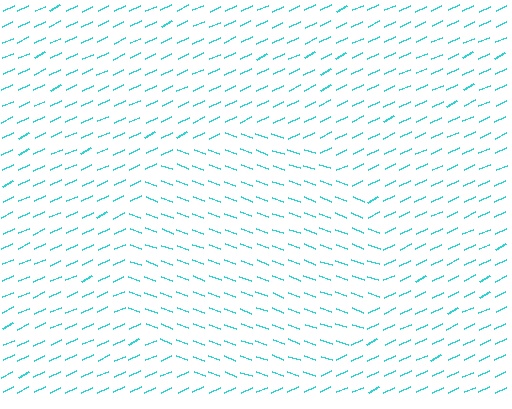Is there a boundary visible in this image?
Yes, there is a texture boundary formed by a change in line orientation.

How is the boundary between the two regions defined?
The boundary is defined purely by a change in line orientation (approximately 45 degrees difference). All lines are the same color and thickness.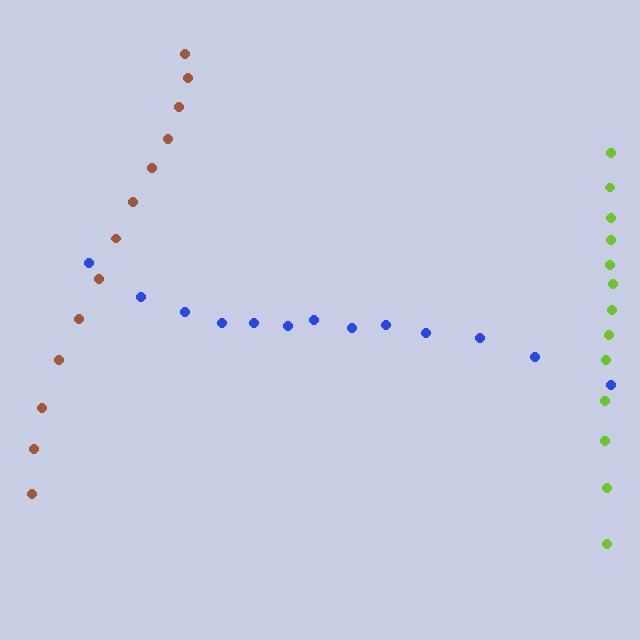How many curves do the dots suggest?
There are 3 distinct paths.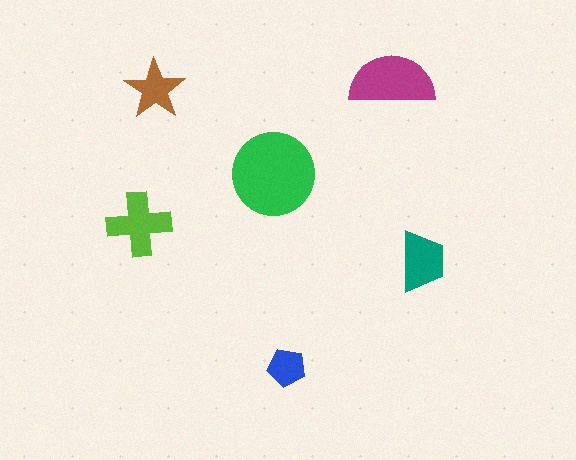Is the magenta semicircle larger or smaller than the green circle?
Smaller.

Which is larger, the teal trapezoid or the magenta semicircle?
The magenta semicircle.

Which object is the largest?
The green circle.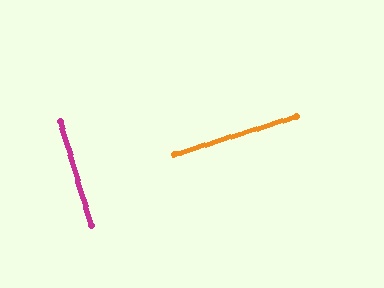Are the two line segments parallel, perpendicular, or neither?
Perpendicular — they meet at approximately 90°.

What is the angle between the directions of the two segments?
Approximately 90 degrees.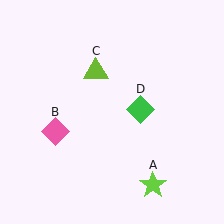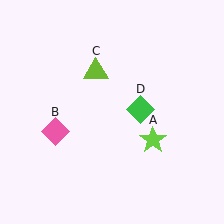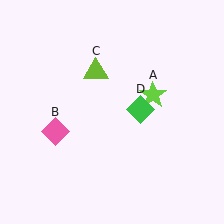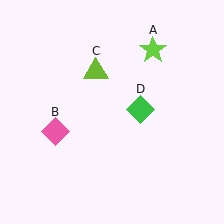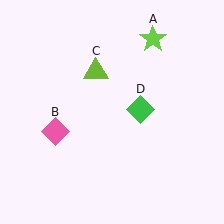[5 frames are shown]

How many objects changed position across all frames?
1 object changed position: lime star (object A).